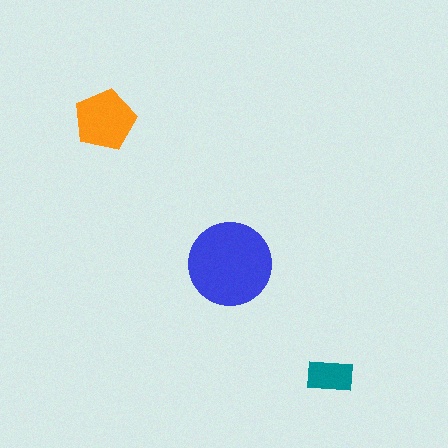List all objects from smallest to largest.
The teal rectangle, the orange pentagon, the blue circle.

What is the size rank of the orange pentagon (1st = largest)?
2nd.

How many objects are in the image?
There are 3 objects in the image.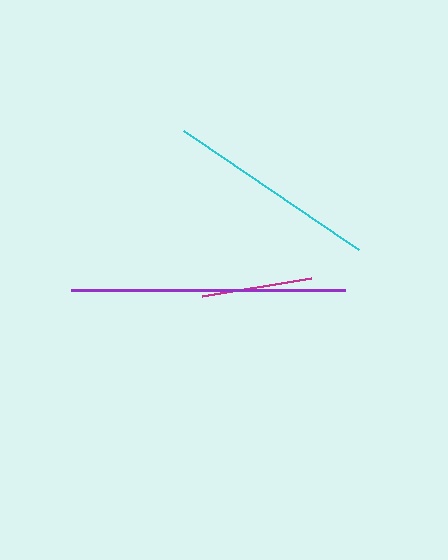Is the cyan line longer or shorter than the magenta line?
The cyan line is longer than the magenta line.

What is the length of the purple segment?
The purple segment is approximately 274 pixels long.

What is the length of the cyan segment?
The cyan segment is approximately 212 pixels long.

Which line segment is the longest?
The purple line is the longest at approximately 274 pixels.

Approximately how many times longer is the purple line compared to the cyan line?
The purple line is approximately 1.3 times the length of the cyan line.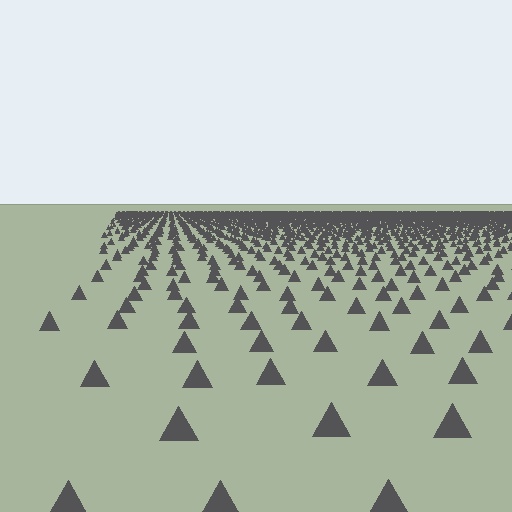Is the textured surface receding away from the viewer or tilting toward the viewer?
The surface is receding away from the viewer. Texture elements get smaller and denser toward the top.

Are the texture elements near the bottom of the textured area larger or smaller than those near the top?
Larger. Near the bottom, elements are closer to the viewer and appear at a bigger on-screen size.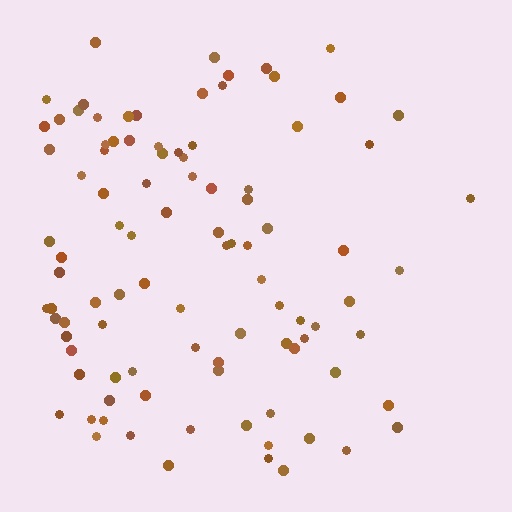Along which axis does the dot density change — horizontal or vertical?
Horizontal.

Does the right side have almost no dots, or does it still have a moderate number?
Still a moderate number, just noticeably fewer than the left.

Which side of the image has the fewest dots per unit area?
The right.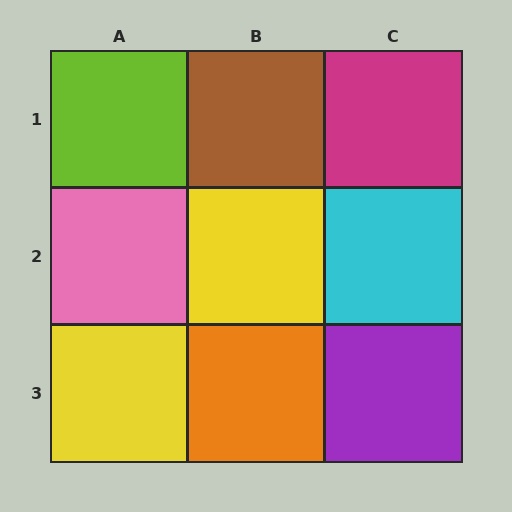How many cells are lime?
1 cell is lime.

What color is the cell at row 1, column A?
Lime.